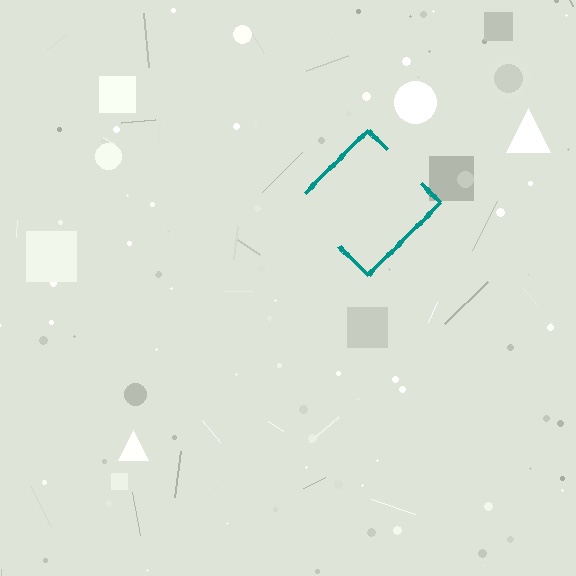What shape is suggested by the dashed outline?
The dashed outline suggests a diamond.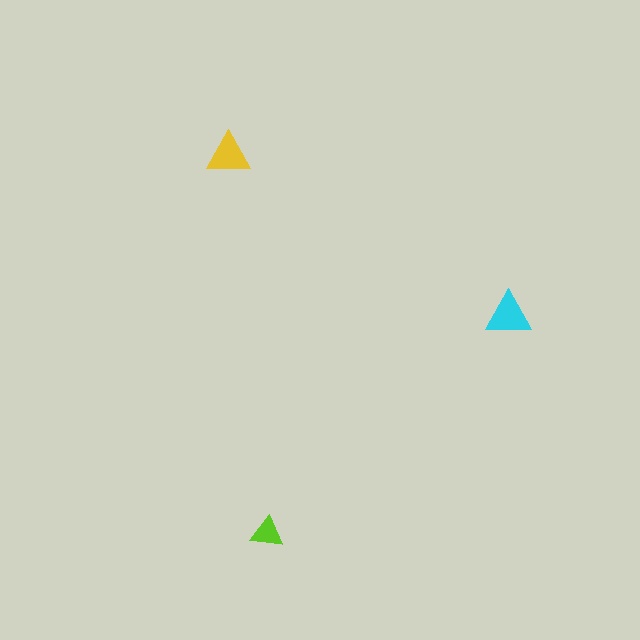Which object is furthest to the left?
The yellow triangle is leftmost.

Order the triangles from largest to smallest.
the cyan one, the yellow one, the lime one.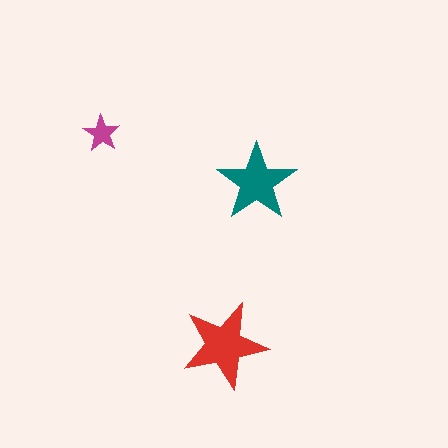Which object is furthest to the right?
The teal star is rightmost.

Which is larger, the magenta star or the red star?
The red one.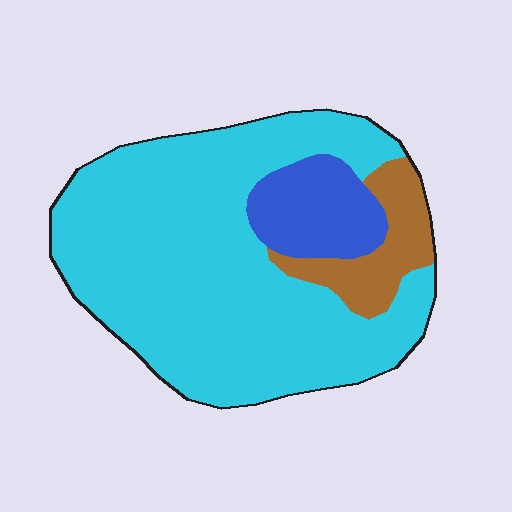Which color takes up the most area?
Cyan, at roughly 75%.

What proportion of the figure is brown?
Brown covers about 10% of the figure.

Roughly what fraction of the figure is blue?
Blue takes up about one eighth (1/8) of the figure.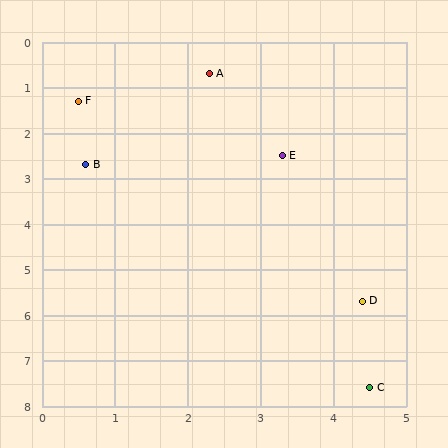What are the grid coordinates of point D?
Point D is at approximately (4.4, 5.7).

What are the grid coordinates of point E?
Point E is at approximately (3.3, 2.5).